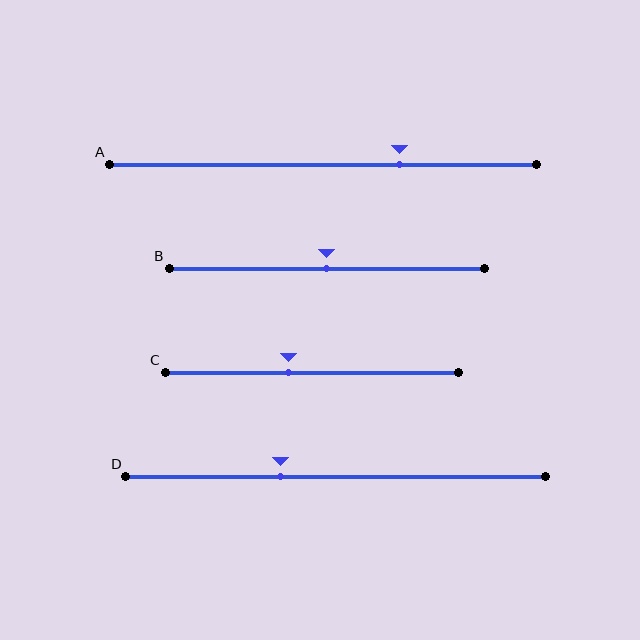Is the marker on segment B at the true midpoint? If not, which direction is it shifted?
Yes, the marker on segment B is at the true midpoint.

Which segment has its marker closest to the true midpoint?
Segment B has its marker closest to the true midpoint.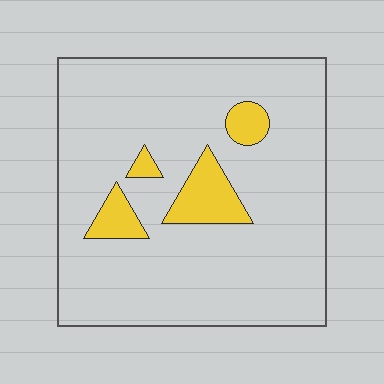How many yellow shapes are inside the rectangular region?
4.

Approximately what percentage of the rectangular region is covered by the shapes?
Approximately 10%.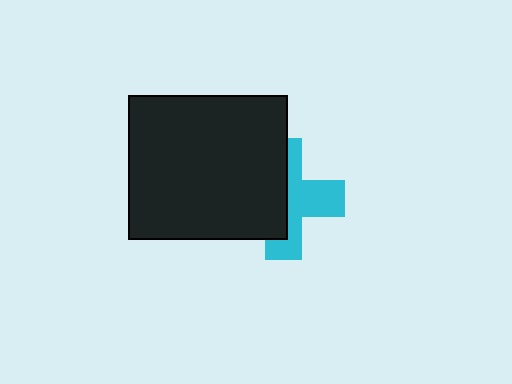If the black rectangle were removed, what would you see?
You would see the complete cyan cross.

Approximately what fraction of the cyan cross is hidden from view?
Roughly 50% of the cyan cross is hidden behind the black rectangle.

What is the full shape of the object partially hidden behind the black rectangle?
The partially hidden object is a cyan cross.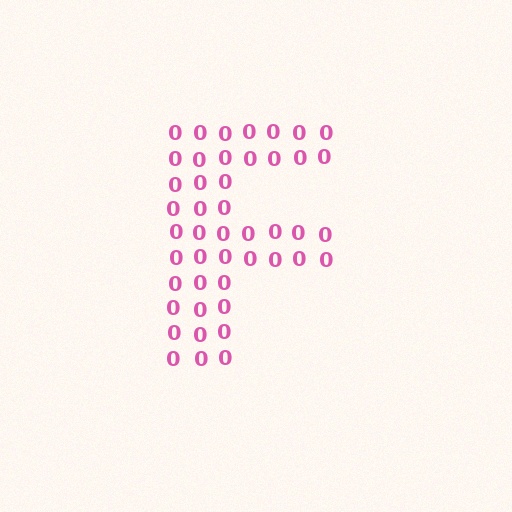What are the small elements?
The small elements are digit 0's.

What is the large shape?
The large shape is the letter F.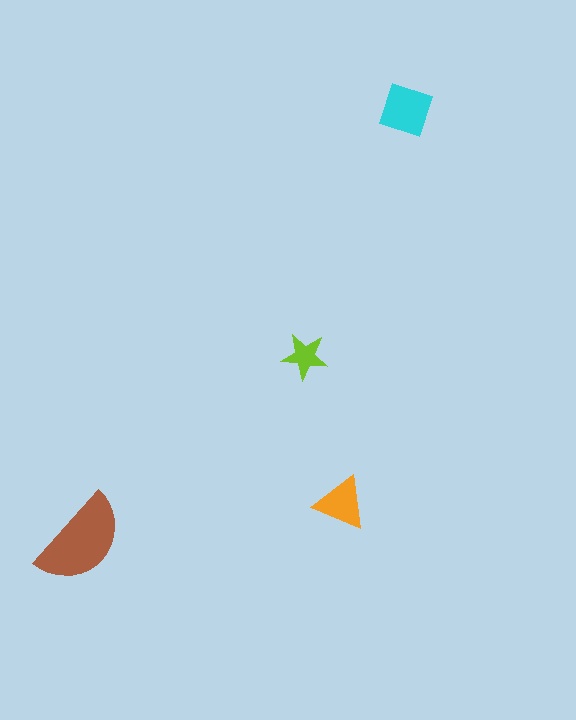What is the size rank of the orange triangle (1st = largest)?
3rd.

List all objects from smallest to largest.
The lime star, the orange triangle, the cyan diamond, the brown semicircle.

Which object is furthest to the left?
The brown semicircle is leftmost.